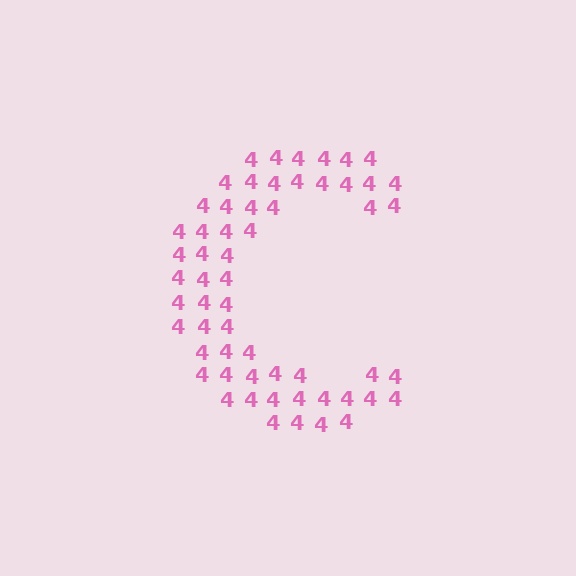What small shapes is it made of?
It is made of small digit 4's.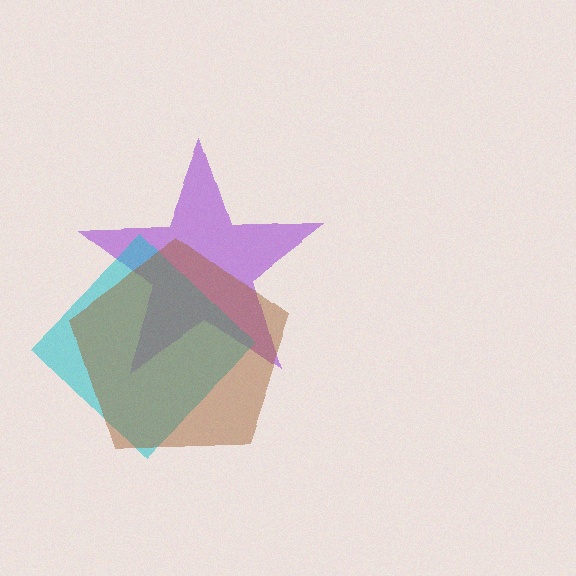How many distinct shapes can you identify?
There are 3 distinct shapes: a purple star, a cyan diamond, a brown pentagon.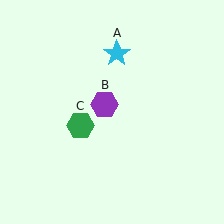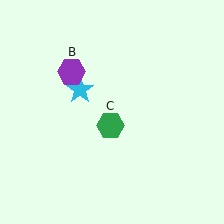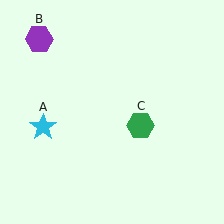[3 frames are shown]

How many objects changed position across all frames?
3 objects changed position: cyan star (object A), purple hexagon (object B), green hexagon (object C).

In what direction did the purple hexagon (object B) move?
The purple hexagon (object B) moved up and to the left.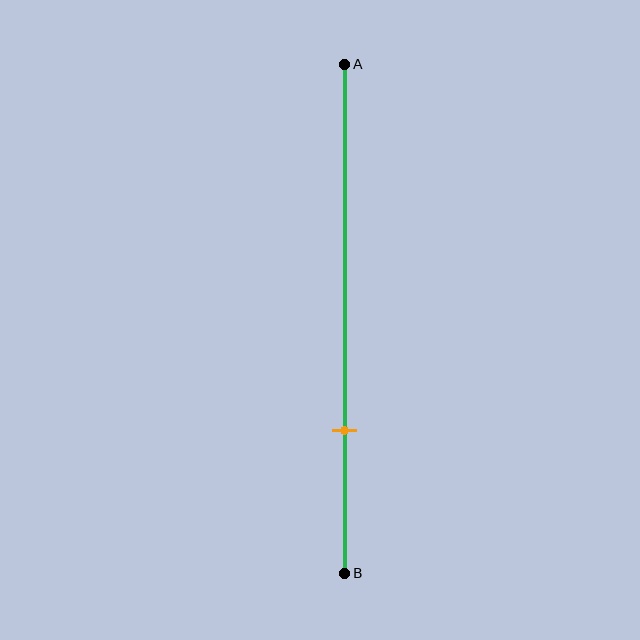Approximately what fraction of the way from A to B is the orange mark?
The orange mark is approximately 70% of the way from A to B.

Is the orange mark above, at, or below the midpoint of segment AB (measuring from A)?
The orange mark is below the midpoint of segment AB.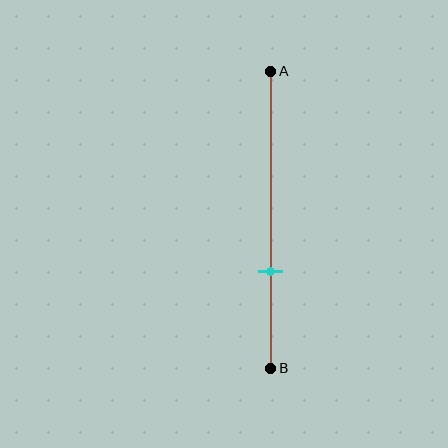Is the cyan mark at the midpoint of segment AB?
No, the mark is at about 70% from A, not at the 50% midpoint.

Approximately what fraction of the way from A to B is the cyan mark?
The cyan mark is approximately 70% of the way from A to B.